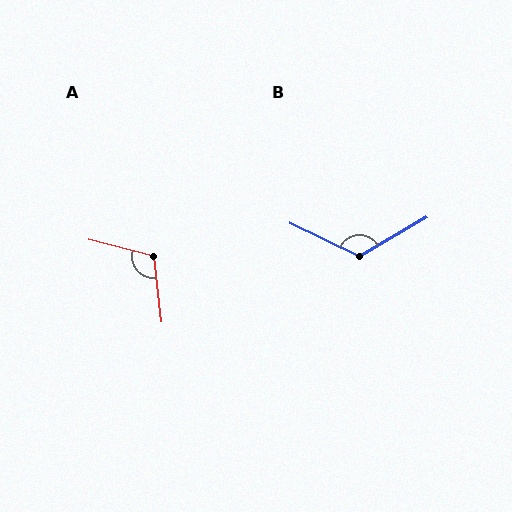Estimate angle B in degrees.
Approximately 124 degrees.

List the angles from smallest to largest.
A (111°), B (124°).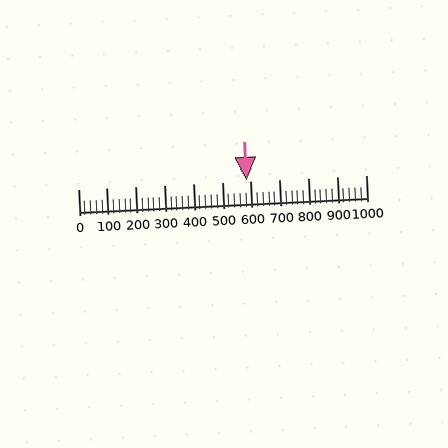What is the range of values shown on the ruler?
The ruler shows values from 0 to 1000.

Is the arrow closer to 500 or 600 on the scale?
The arrow is closer to 600.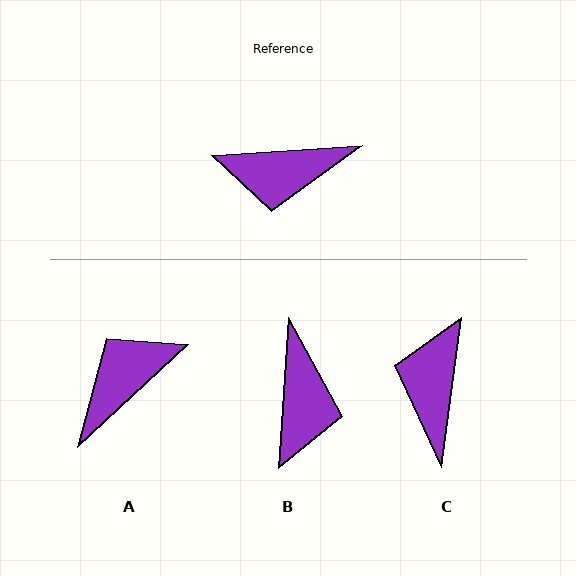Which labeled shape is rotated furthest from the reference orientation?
A, about 141 degrees away.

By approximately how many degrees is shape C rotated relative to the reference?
Approximately 101 degrees clockwise.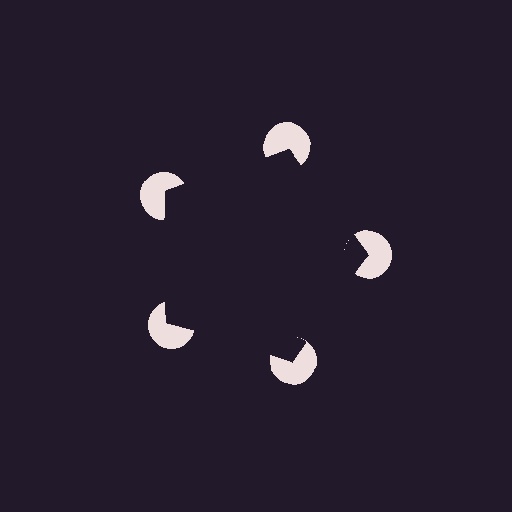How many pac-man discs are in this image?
There are 5 — one at each vertex of the illusory pentagon.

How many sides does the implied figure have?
5 sides.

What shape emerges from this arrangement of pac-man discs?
An illusory pentagon — its edges are inferred from the aligned wedge cuts in the pac-man discs, not physically drawn.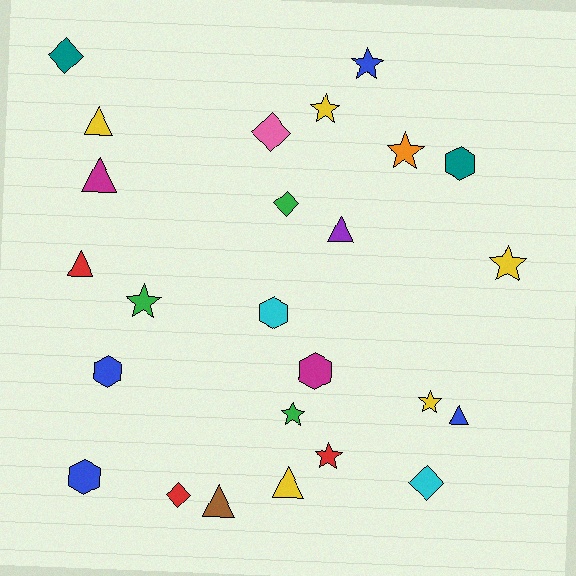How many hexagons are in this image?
There are 5 hexagons.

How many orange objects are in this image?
There is 1 orange object.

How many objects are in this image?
There are 25 objects.